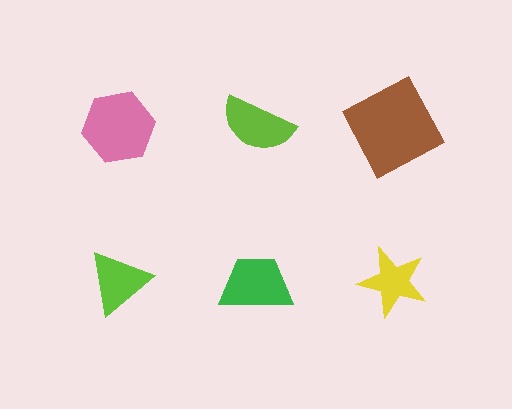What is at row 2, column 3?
A yellow star.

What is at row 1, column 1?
A pink hexagon.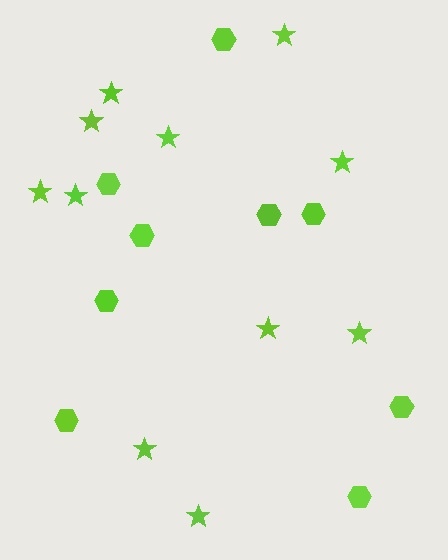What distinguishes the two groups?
There are 2 groups: one group of hexagons (9) and one group of stars (11).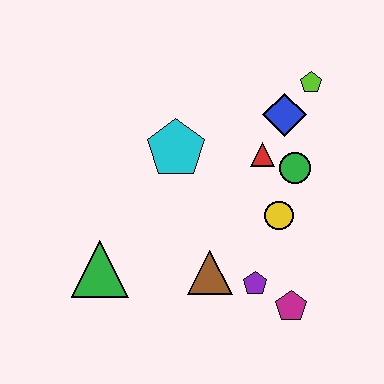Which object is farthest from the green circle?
The green triangle is farthest from the green circle.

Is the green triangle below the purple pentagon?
No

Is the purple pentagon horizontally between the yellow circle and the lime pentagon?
No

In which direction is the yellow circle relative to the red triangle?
The yellow circle is below the red triangle.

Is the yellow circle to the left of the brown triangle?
No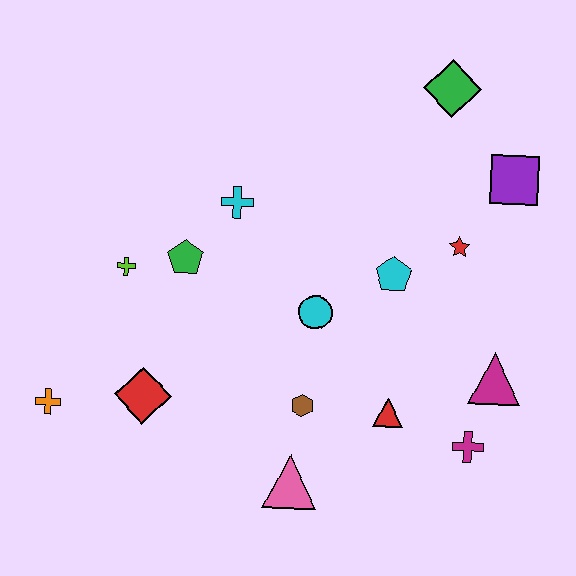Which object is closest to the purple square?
The red star is closest to the purple square.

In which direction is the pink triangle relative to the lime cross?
The pink triangle is below the lime cross.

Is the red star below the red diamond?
No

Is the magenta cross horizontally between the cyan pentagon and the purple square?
Yes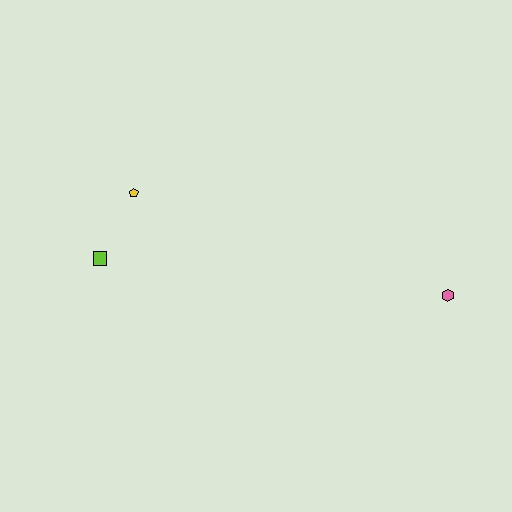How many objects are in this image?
There are 3 objects.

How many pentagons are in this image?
There is 1 pentagon.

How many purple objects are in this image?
There are no purple objects.